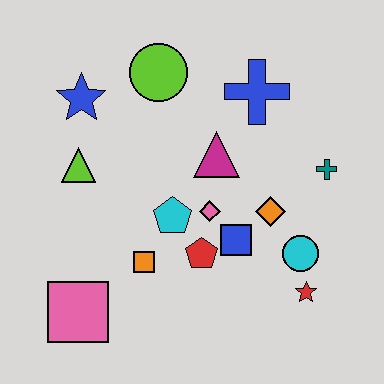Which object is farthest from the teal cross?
The pink square is farthest from the teal cross.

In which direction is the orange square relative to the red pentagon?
The orange square is to the left of the red pentagon.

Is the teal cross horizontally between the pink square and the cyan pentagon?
No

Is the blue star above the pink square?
Yes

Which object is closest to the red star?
The cyan circle is closest to the red star.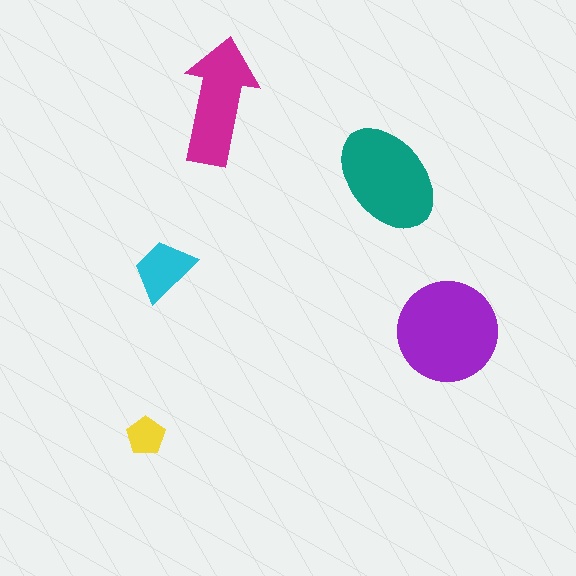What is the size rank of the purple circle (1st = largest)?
1st.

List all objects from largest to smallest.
The purple circle, the teal ellipse, the magenta arrow, the cyan trapezoid, the yellow pentagon.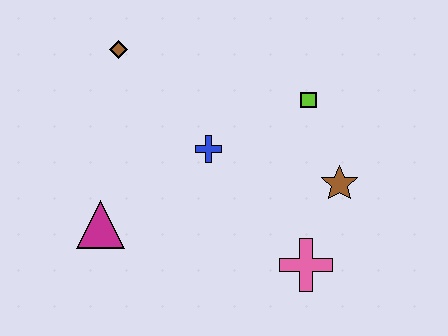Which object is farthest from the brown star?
The brown diamond is farthest from the brown star.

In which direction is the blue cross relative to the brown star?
The blue cross is to the left of the brown star.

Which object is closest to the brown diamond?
The blue cross is closest to the brown diamond.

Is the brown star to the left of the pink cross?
No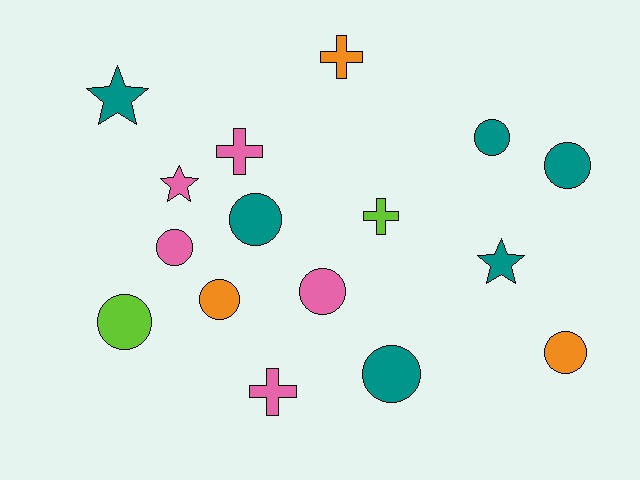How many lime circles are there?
There is 1 lime circle.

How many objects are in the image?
There are 16 objects.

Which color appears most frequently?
Teal, with 6 objects.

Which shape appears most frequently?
Circle, with 9 objects.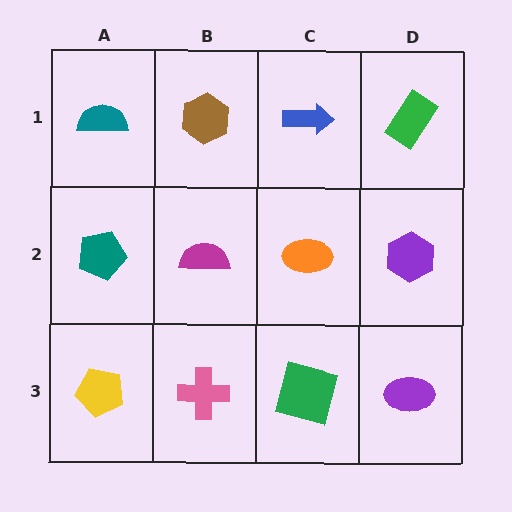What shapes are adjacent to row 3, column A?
A teal pentagon (row 2, column A), a pink cross (row 3, column B).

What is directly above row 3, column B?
A magenta semicircle.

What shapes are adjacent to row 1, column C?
An orange ellipse (row 2, column C), a brown hexagon (row 1, column B), a green rectangle (row 1, column D).